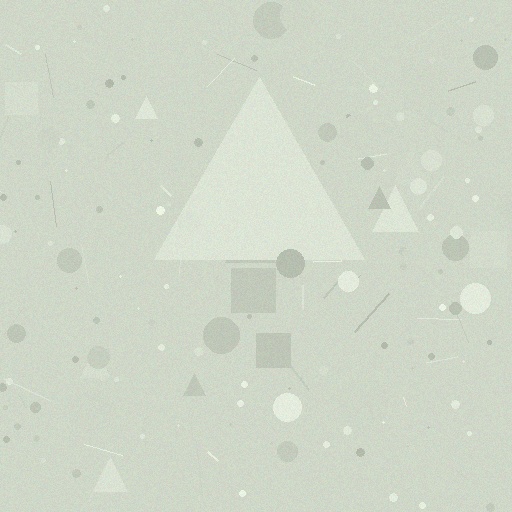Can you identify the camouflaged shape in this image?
The camouflaged shape is a triangle.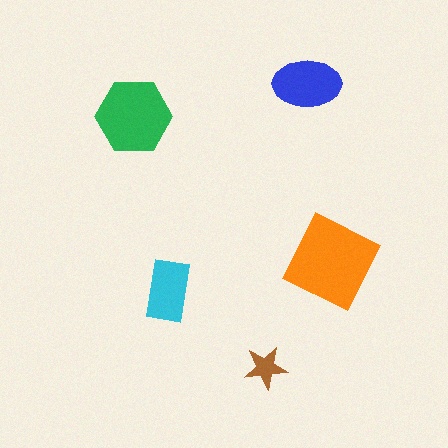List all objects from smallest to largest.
The brown star, the cyan rectangle, the blue ellipse, the green hexagon, the orange square.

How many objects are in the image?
There are 5 objects in the image.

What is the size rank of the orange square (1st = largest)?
1st.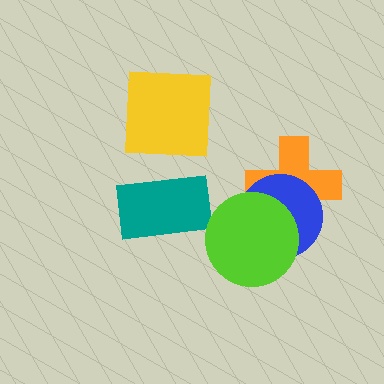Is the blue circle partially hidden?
Yes, it is partially covered by another shape.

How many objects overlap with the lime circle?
2 objects overlap with the lime circle.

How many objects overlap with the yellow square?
0 objects overlap with the yellow square.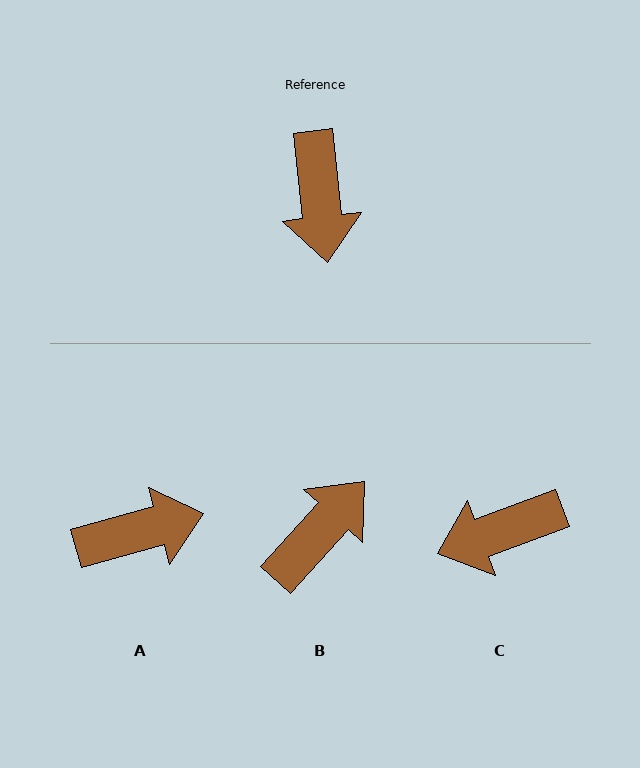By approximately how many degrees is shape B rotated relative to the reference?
Approximately 132 degrees counter-clockwise.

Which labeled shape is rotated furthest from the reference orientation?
B, about 132 degrees away.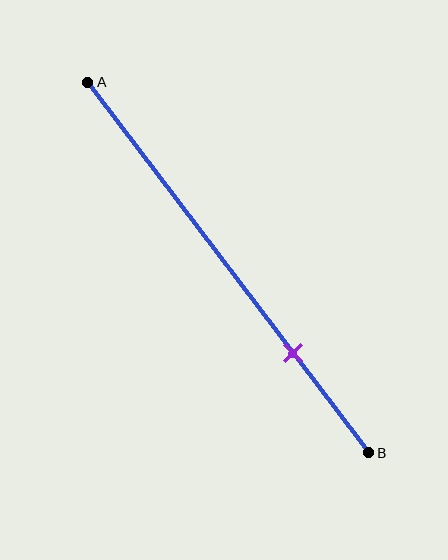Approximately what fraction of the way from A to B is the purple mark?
The purple mark is approximately 75% of the way from A to B.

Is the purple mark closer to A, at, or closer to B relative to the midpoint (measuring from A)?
The purple mark is closer to point B than the midpoint of segment AB.